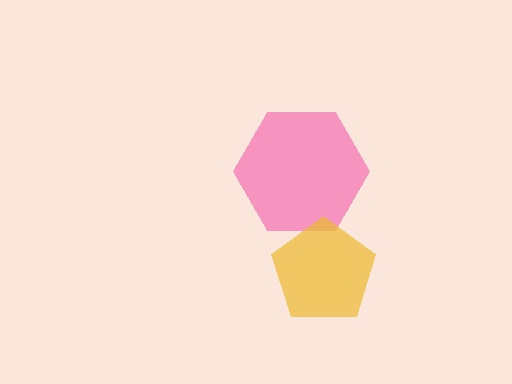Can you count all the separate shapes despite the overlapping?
Yes, there are 2 separate shapes.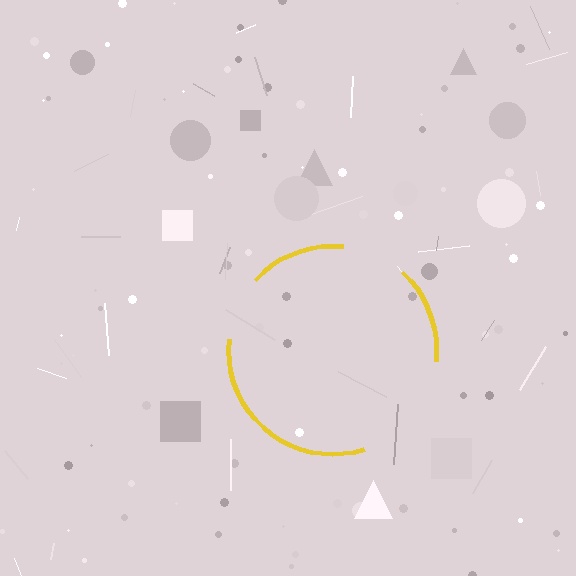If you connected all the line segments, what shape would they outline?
They would outline a circle.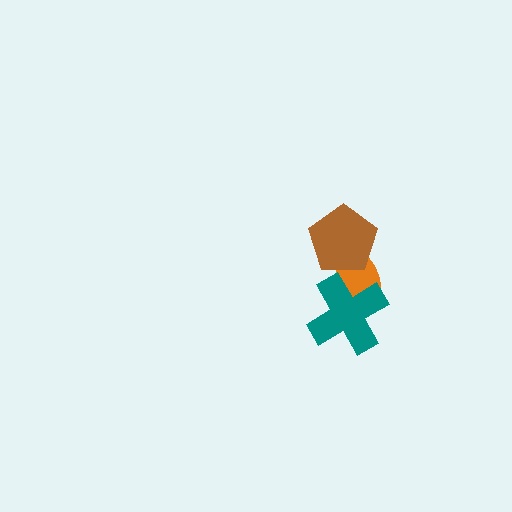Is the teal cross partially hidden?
No, no other shape covers it.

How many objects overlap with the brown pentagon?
1 object overlaps with the brown pentagon.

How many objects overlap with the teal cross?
1 object overlaps with the teal cross.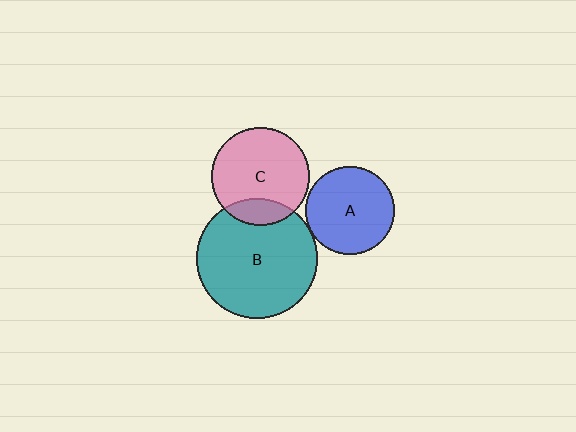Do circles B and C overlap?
Yes.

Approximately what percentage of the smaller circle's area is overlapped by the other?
Approximately 20%.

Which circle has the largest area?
Circle B (teal).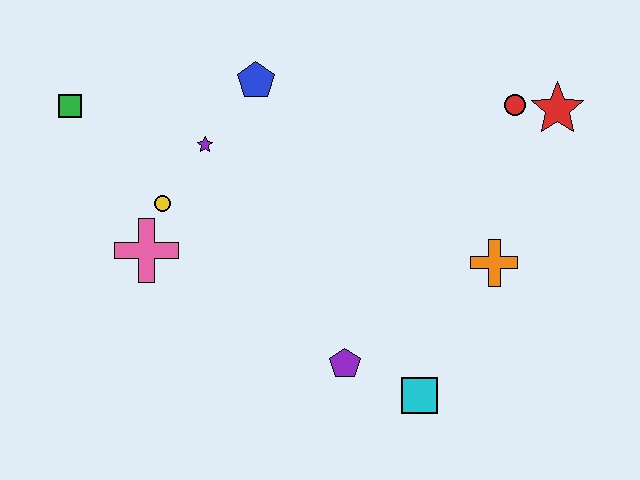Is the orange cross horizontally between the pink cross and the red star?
Yes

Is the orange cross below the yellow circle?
Yes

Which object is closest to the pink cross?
The yellow circle is closest to the pink cross.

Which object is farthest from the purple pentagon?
The green square is farthest from the purple pentagon.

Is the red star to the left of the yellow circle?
No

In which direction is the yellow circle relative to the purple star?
The yellow circle is below the purple star.